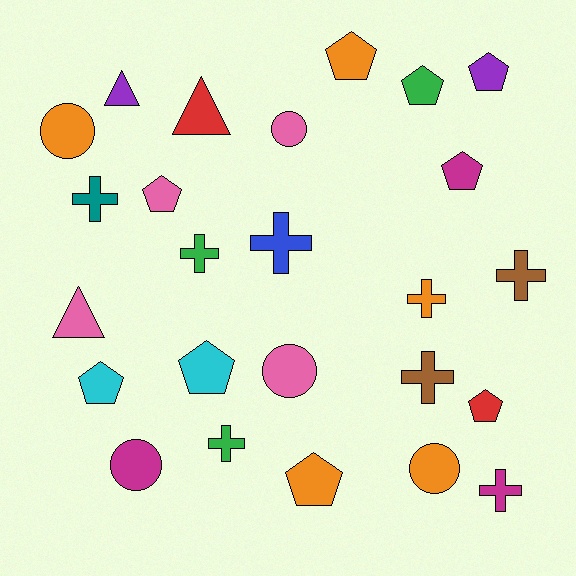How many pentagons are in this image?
There are 9 pentagons.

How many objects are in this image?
There are 25 objects.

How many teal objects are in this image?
There is 1 teal object.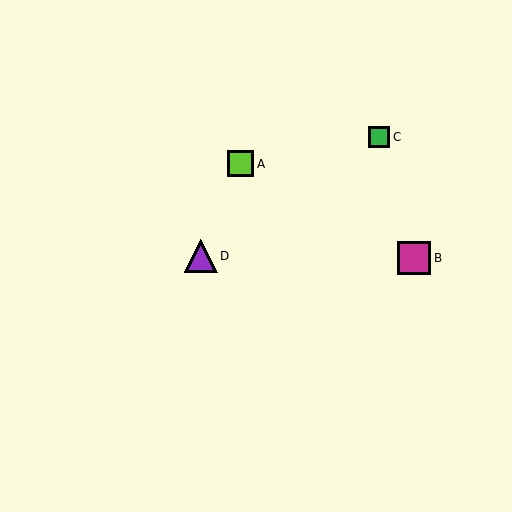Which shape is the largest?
The magenta square (labeled B) is the largest.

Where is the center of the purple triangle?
The center of the purple triangle is at (201, 256).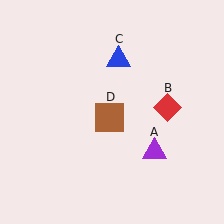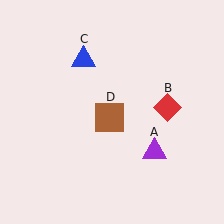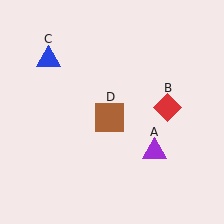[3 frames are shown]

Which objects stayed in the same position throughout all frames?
Purple triangle (object A) and red diamond (object B) and brown square (object D) remained stationary.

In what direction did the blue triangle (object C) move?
The blue triangle (object C) moved left.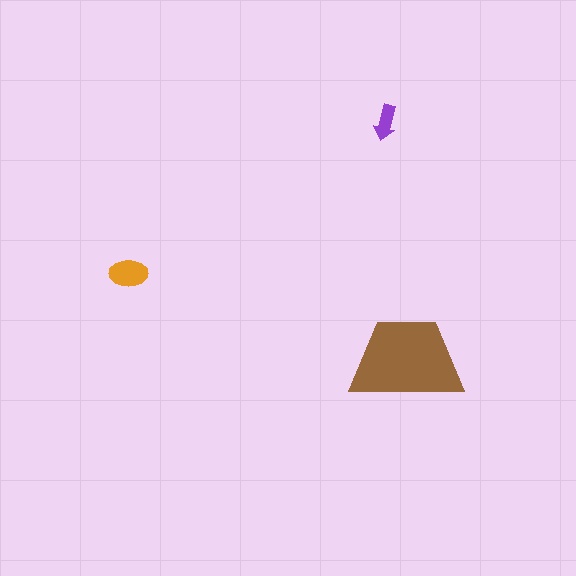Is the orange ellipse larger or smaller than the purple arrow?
Larger.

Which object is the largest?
The brown trapezoid.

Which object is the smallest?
The purple arrow.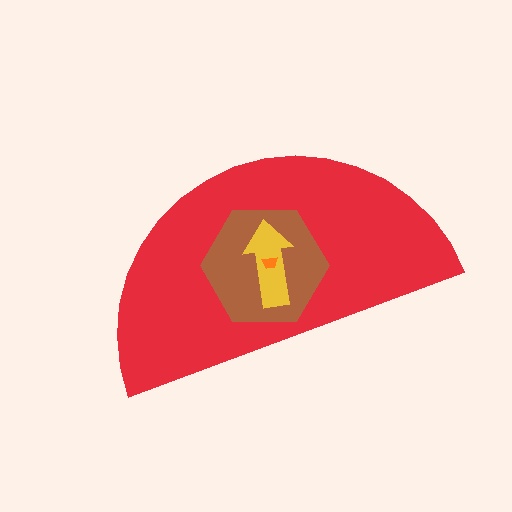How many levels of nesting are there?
4.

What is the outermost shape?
The red semicircle.